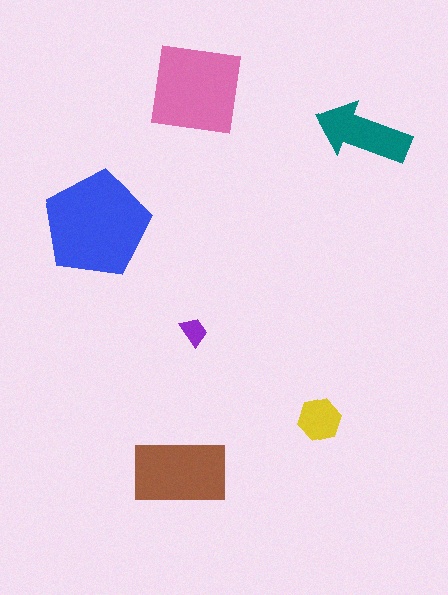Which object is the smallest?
The purple trapezoid.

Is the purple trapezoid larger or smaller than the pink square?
Smaller.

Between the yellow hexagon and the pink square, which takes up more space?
The pink square.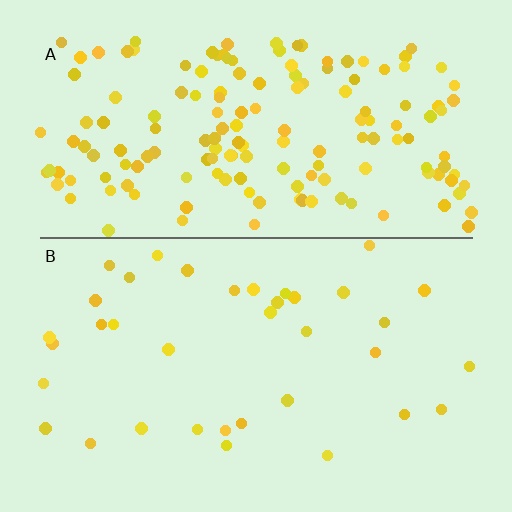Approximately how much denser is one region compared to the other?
Approximately 4.5× — region A over region B.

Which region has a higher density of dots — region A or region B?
A (the top).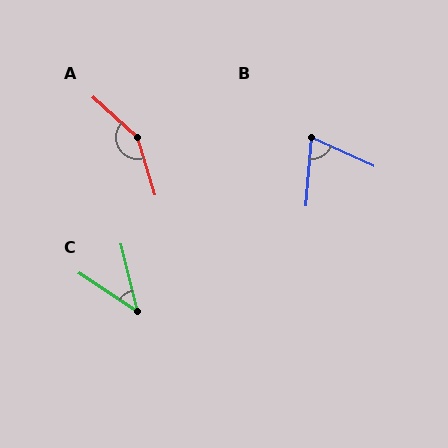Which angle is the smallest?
C, at approximately 43 degrees.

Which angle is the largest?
A, at approximately 150 degrees.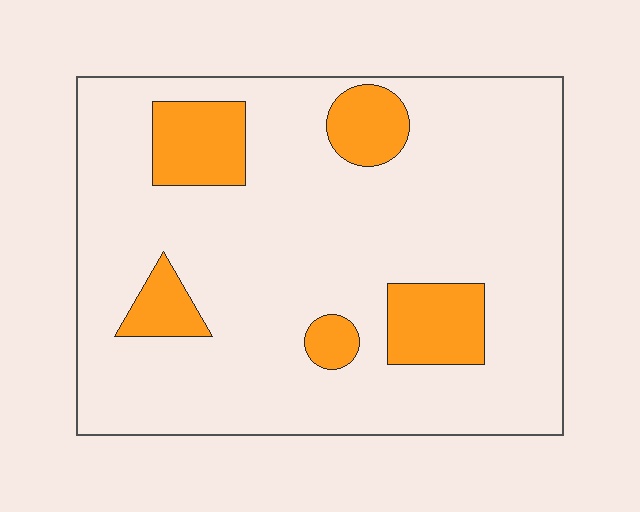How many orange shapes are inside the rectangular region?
5.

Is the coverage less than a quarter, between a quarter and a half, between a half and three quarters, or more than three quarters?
Less than a quarter.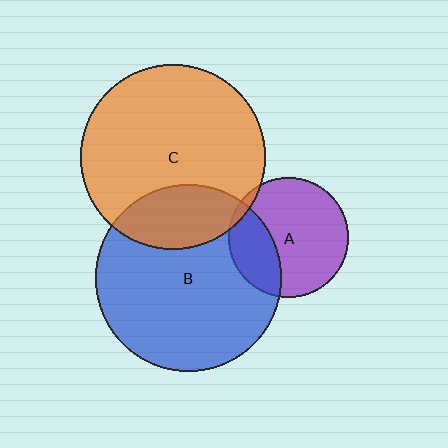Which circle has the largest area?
Circle B (blue).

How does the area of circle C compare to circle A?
Approximately 2.4 times.